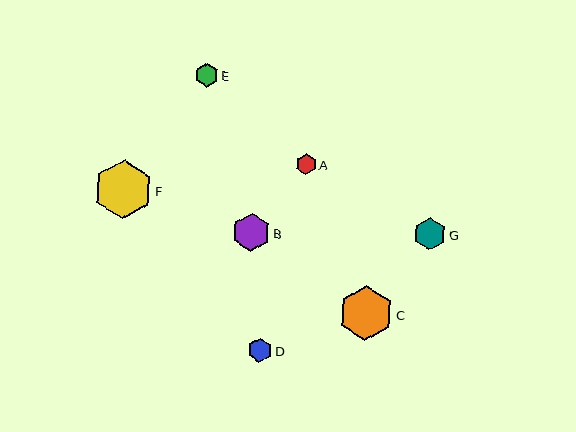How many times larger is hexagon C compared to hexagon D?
Hexagon C is approximately 2.3 times the size of hexagon D.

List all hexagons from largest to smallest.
From largest to smallest: F, C, B, G, E, D, A.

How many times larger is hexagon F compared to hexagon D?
Hexagon F is approximately 2.5 times the size of hexagon D.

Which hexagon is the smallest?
Hexagon A is the smallest with a size of approximately 21 pixels.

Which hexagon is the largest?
Hexagon F is the largest with a size of approximately 59 pixels.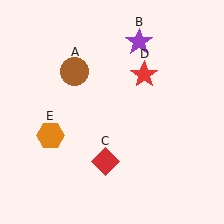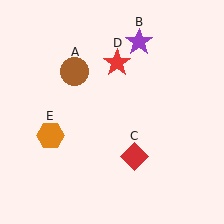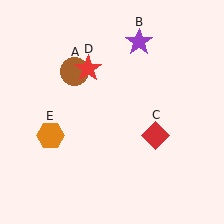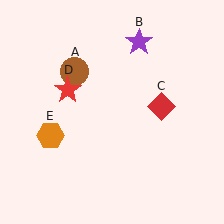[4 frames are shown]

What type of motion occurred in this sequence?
The red diamond (object C), red star (object D) rotated counterclockwise around the center of the scene.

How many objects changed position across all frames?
2 objects changed position: red diamond (object C), red star (object D).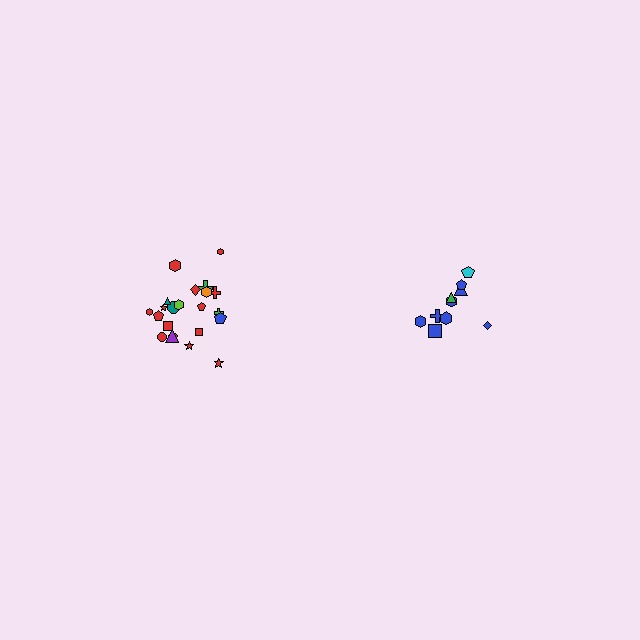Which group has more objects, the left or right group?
The left group.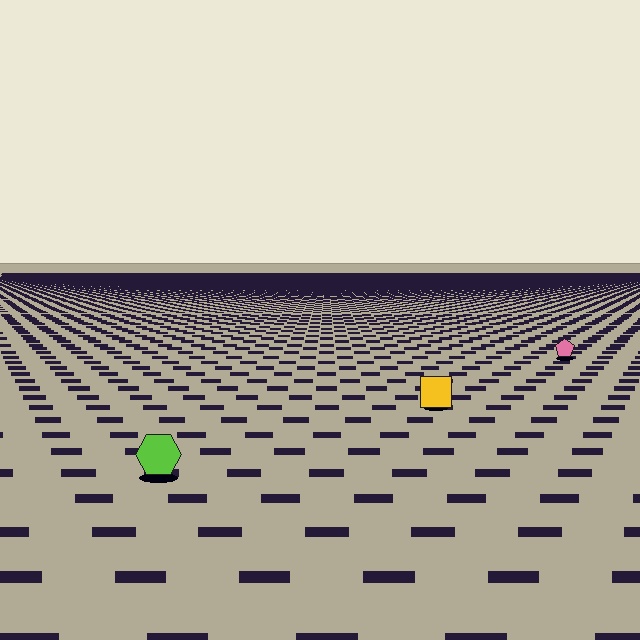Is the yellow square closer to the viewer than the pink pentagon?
Yes. The yellow square is closer — you can tell from the texture gradient: the ground texture is coarser near it.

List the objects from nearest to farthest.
From nearest to farthest: the lime hexagon, the yellow square, the pink pentagon.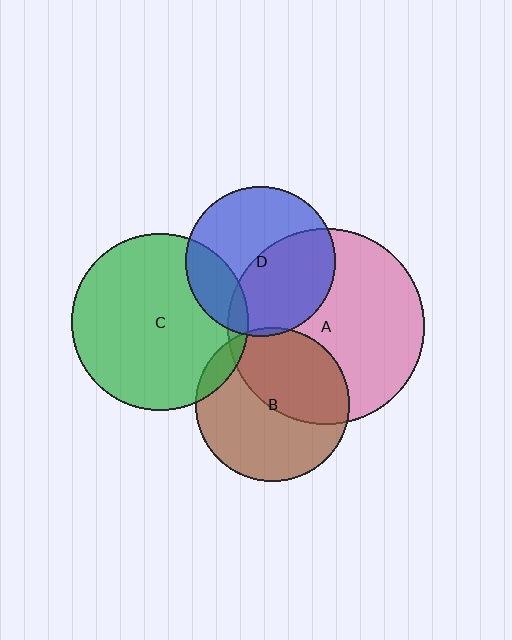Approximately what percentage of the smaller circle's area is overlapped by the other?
Approximately 10%.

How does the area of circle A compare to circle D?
Approximately 1.7 times.